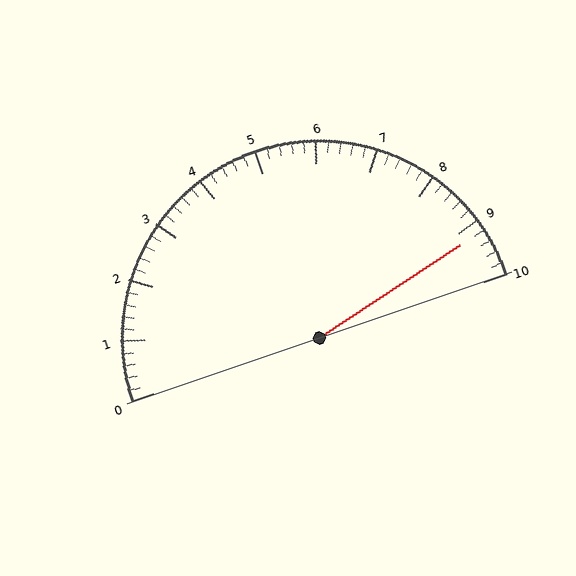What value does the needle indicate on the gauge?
The needle indicates approximately 9.2.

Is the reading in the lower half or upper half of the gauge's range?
The reading is in the upper half of the range (0 to 10).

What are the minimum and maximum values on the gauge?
The gauge ranges from 0 to 10.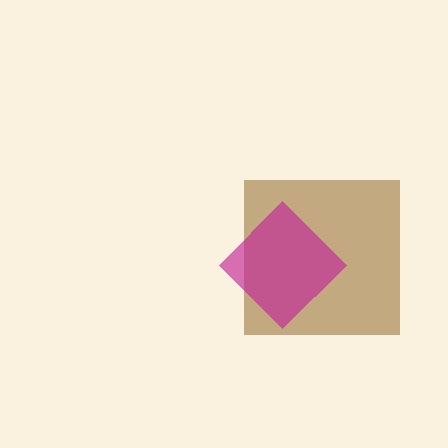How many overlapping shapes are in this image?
There are 2 overlapping shapes in the image.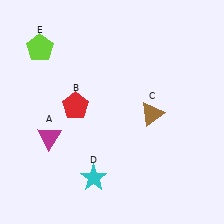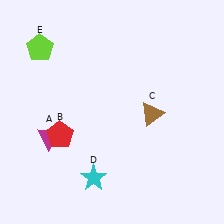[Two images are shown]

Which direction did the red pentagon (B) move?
The red pentagon (B) moved down.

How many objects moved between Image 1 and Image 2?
1 object moved between the two images.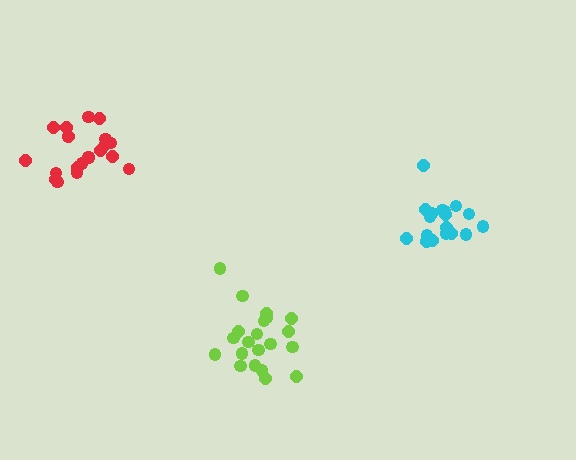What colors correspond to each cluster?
The clusters are colored: red, cyan, lime.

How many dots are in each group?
Group 1: 21 dots, Group 2: 19 dots, Group 3: 21 dots (61 total).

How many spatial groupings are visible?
There are 3 spatial groupings.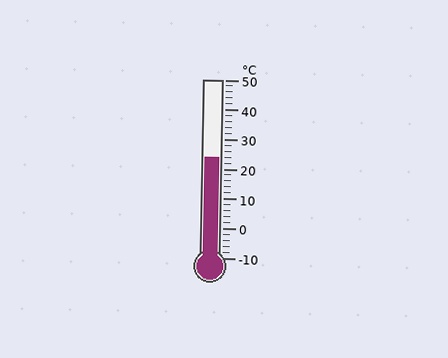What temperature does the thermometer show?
The thermometer shows approximately 24°C.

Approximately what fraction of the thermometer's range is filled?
The thermometer is filled to approximately 55% of its range.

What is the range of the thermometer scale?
The thermometer scale ranges from -10°C to 50°C.